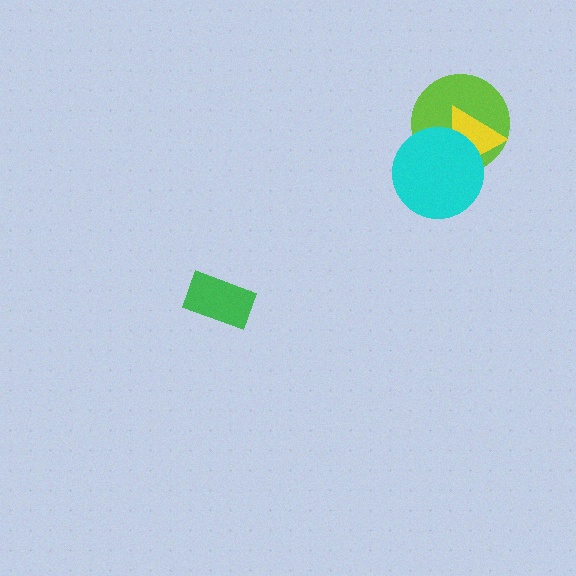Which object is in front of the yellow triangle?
The cyan circle is in front of the yellow triangle.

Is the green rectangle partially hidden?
No, no other shape covers it.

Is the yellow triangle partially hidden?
Yes, it is partially covered by another shape.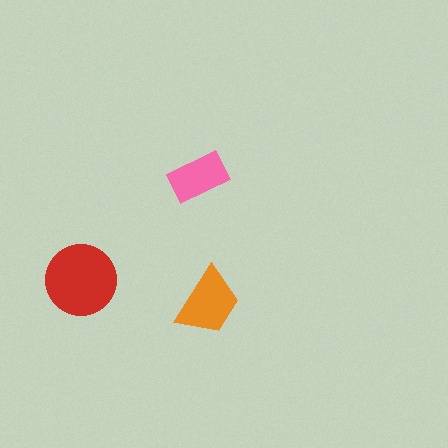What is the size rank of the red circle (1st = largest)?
1st.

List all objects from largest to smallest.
The red circle, the orange trapezoid, the pink rectangle.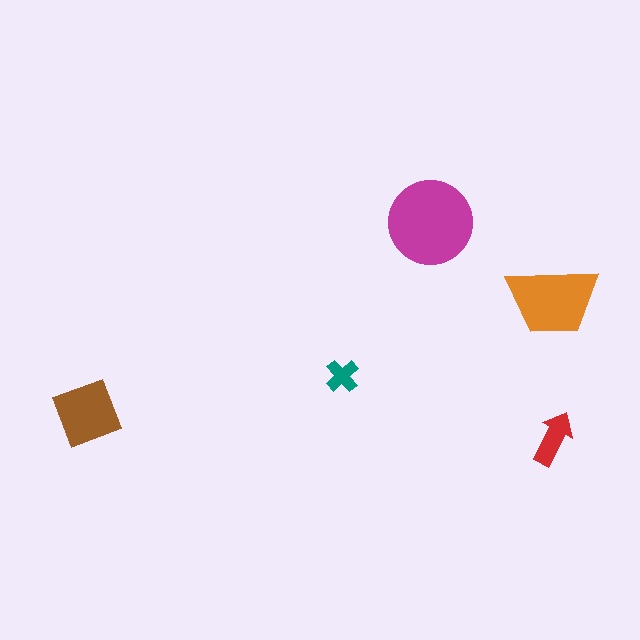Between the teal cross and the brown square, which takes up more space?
The brown square.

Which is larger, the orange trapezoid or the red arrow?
The orange trapezoid.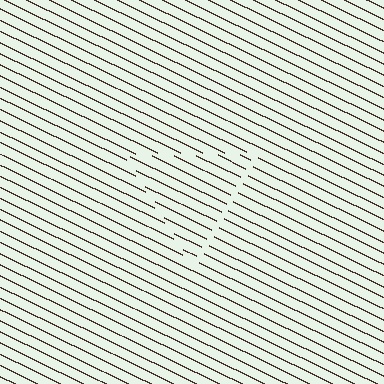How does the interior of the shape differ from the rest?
The interior of the shape contains the same grating, shifted by half a period — the contour is defined by the phase discontinuity where line-ends from the inner and outer gratings abut.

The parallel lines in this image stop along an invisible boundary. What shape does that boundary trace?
An illusory triangle. The interior of the shape contains the same grating, shifted by half a period — the contour is defined by the phase discontinuity where line-ends from the inner and outer gratings abut.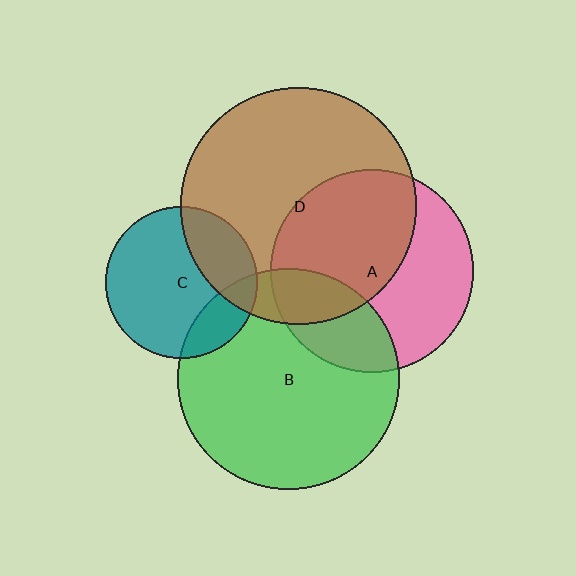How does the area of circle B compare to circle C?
Approximately 2.1 times.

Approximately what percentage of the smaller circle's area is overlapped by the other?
Approximately 25%.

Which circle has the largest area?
Circle D (brown).